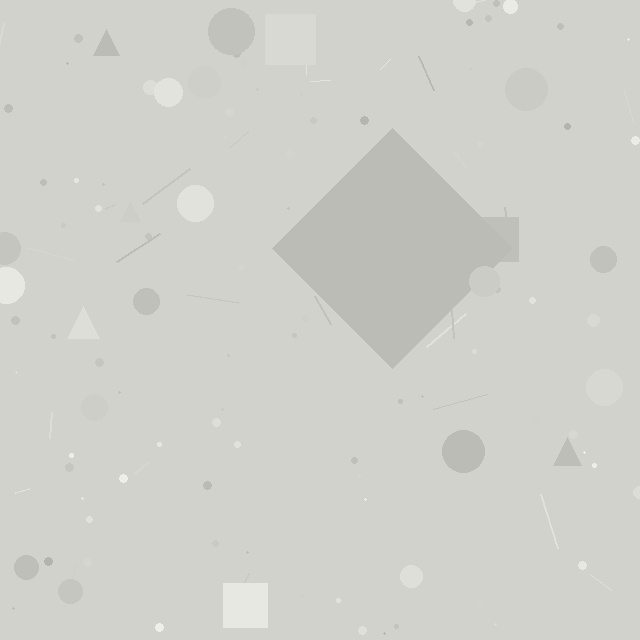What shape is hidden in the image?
A diamond is hidden in the image.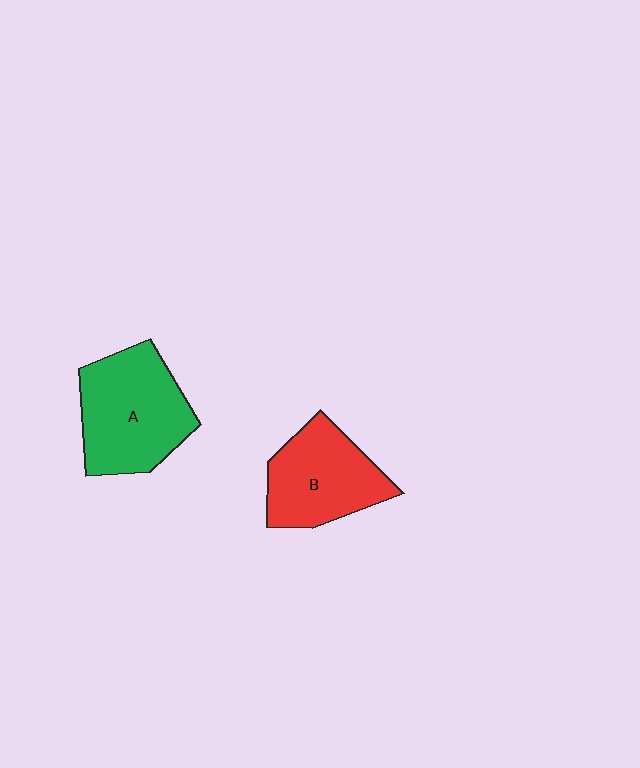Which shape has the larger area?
Shape A (green).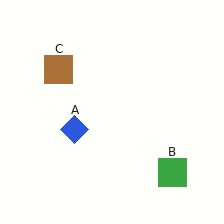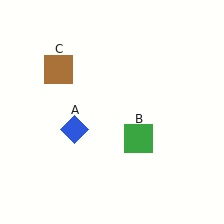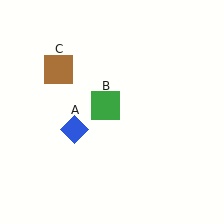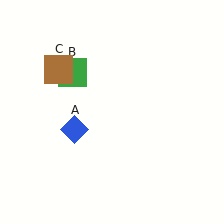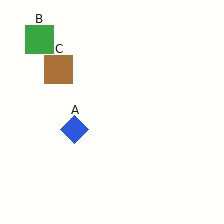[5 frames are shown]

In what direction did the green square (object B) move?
The green square (object B) moved up and to the left.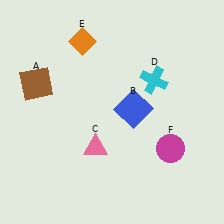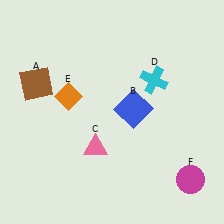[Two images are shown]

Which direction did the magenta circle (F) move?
The magenta circle (F) moved down.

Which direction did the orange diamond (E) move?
The orange diamond (E) moved down.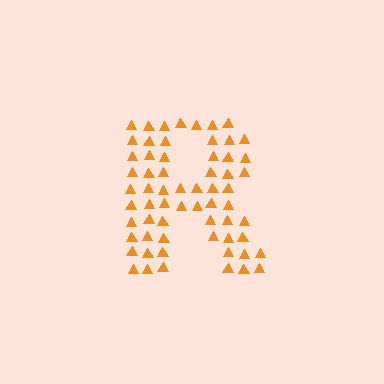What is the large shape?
The large shape is the letter R.